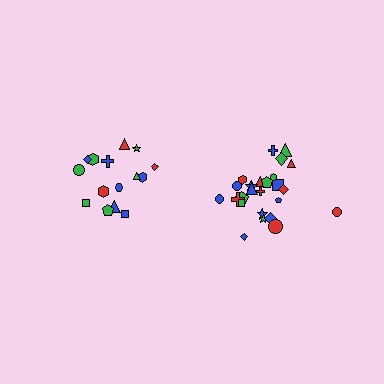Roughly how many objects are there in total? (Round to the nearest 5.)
Roughly 40 objects in total.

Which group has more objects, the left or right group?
The right group.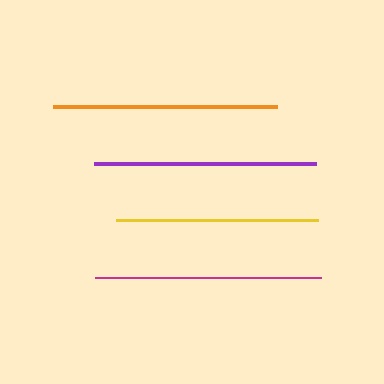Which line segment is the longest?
The magenta line is the longest at approximately 225 pixels.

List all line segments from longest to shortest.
From longest to shortest: magenta, orange, purple, yellow.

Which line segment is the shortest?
The yellow line is the shortest at approximately 202 pixels.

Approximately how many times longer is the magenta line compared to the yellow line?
The magenta line is approximately 1.1 times the length of the yellow line.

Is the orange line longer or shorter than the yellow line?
The orange line is longer than the yellow line.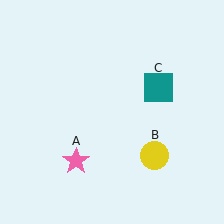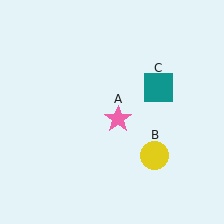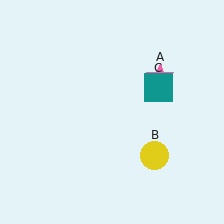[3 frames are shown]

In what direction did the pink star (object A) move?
The pink star (object A) moved up and to the right.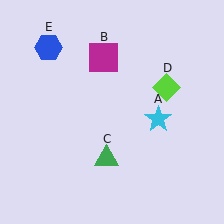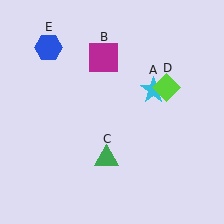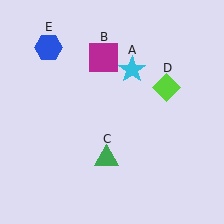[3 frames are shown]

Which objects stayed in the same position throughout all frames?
Magenta square (object B) and green triangle (object C) and lime diamond (object D) and blue hexagon (object E) remained stationary.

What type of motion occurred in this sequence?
The cyan star (object A) rotated counterclockwise around the center of the scene.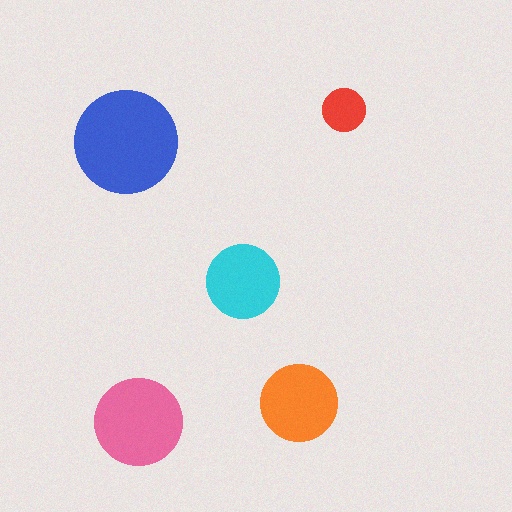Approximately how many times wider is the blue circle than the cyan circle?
About 1.5 times wider.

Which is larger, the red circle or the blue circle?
The blue one.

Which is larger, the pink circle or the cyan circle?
The pink one.